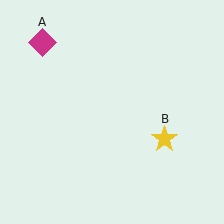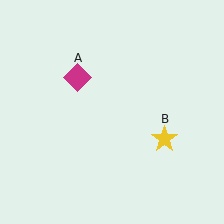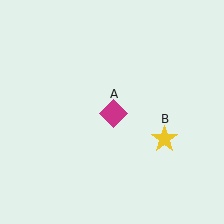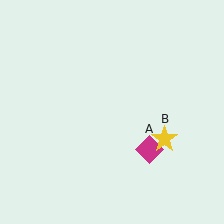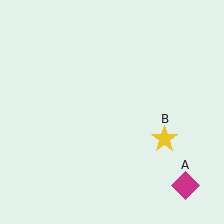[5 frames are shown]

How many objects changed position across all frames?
1 object changed position: magenta diamond (object A).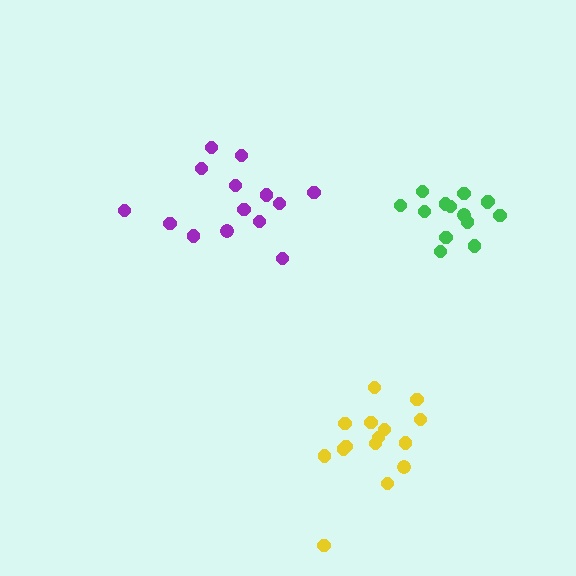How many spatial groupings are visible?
There are 3 spatial groupings.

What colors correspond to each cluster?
The clusters are colored: purple, yellow, green.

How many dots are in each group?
Group 1: 14 dots, Group 2: 15 dots, Group 3: 14 dots (43 total).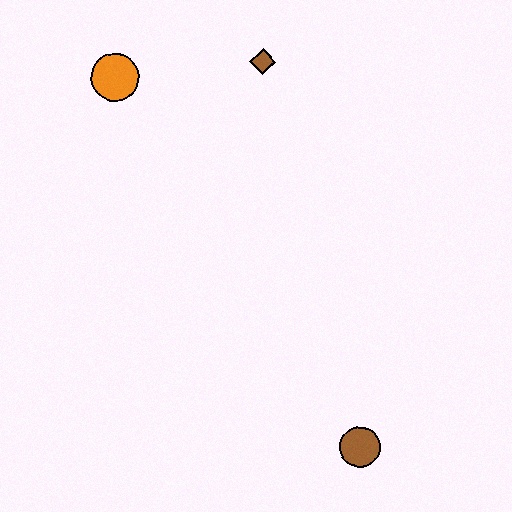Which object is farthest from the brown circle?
The orange circle is farthest from the brown circle.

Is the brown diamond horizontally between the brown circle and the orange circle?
Yes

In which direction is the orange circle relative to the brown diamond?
The orange circle is to the left of the brown diamond.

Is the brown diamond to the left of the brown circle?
Yes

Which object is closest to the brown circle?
The brown diamond is closest to the brown circle.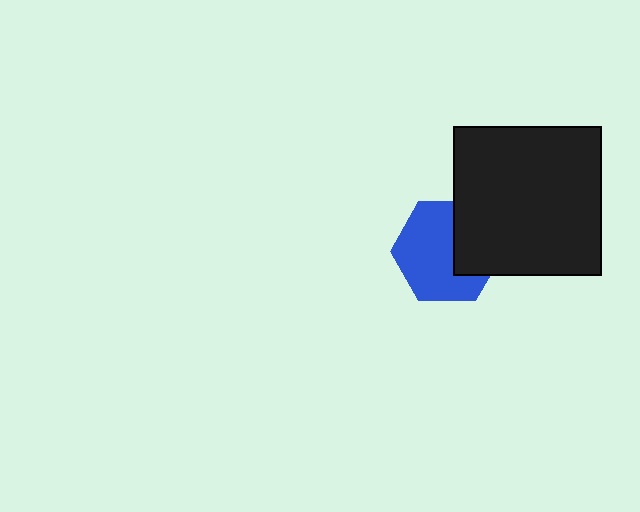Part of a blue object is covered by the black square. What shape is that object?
It is a hexagon.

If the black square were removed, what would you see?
You would see the complete blue hexagon.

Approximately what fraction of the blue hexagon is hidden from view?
Roughly 34% of the blue hexagon is hidden behind the black square.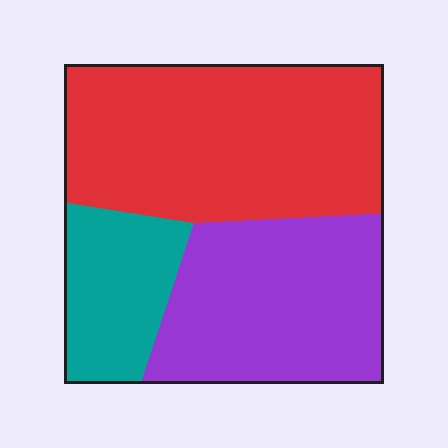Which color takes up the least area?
Teal, at roughly 20%.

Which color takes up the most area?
Red, at roughly 45%.